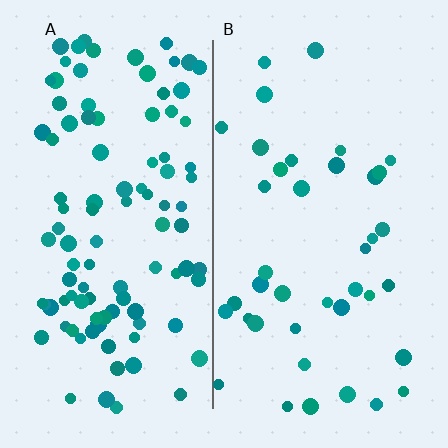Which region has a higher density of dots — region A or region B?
A (the left).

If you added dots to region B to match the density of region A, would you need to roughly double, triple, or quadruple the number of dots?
Approximately triple.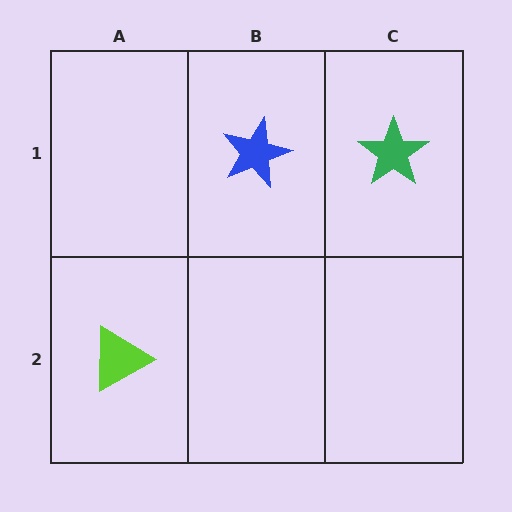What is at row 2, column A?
A lime triangle.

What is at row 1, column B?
A blue star.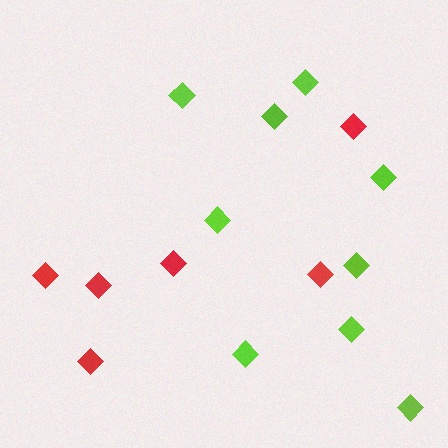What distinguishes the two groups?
There are 2 groups: one group of lime diamonds (9) and one group of red diamonds (6).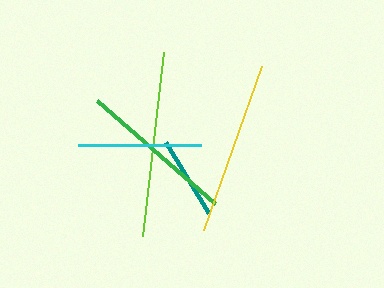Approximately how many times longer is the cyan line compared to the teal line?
The cyan line is approximately 1.5 times the length of the teal line.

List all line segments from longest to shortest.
From longest to shortest: lime, yellow, green, cyan, teal.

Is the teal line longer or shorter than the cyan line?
The cyan line is longer than the teal line.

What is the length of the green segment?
The green segment is approximately 156 pixels long.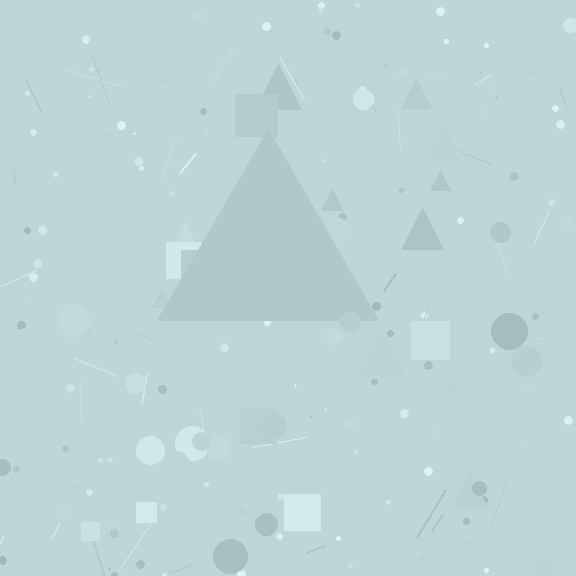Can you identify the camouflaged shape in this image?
The camouflaged shape is a triangle.